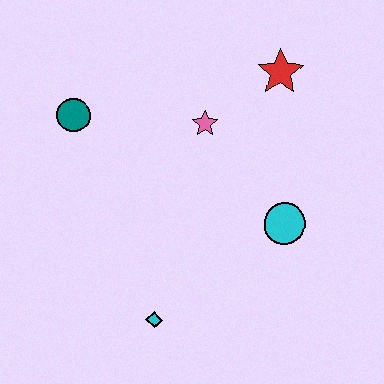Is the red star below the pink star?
No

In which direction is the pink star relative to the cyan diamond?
The pink star is above the cyan diamond.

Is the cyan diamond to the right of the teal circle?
Yes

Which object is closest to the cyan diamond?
The cyan circle is closest to the cyan diamond.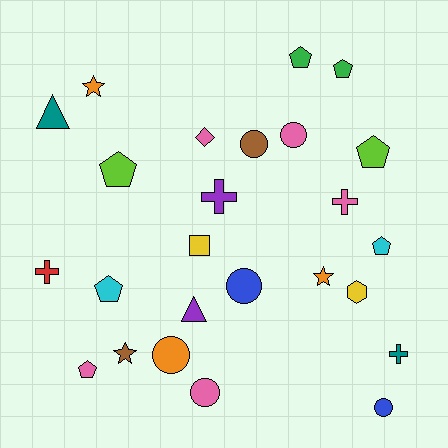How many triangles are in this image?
There are 2 triangles.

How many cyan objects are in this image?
There are 2 cyan objects.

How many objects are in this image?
There are 25 objects.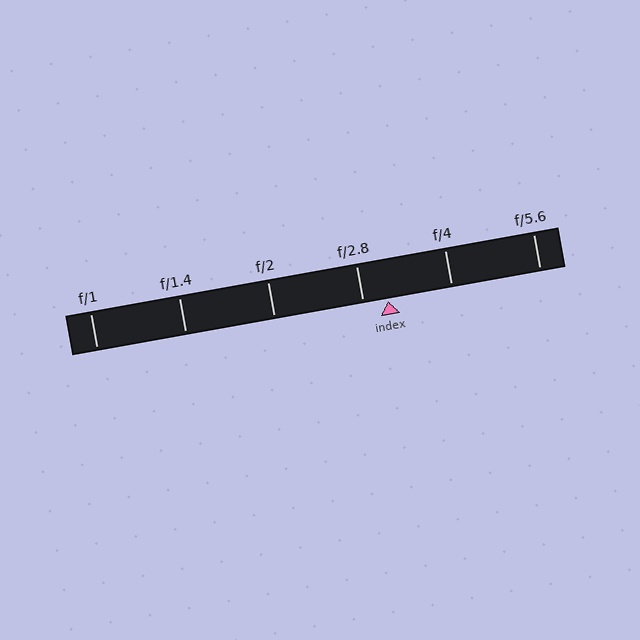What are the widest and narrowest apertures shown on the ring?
The widest aperture shown is f/1 and the narrowest is f/5.6.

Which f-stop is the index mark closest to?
The index mark is closest to f/2.8.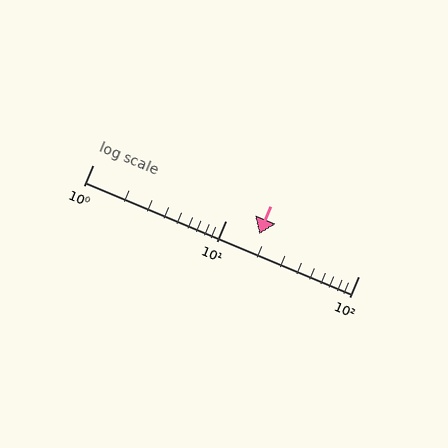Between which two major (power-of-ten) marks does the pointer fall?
The pointer is between 10 and 100.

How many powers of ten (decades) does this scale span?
The scale spans 2 decades, from 1 to 100.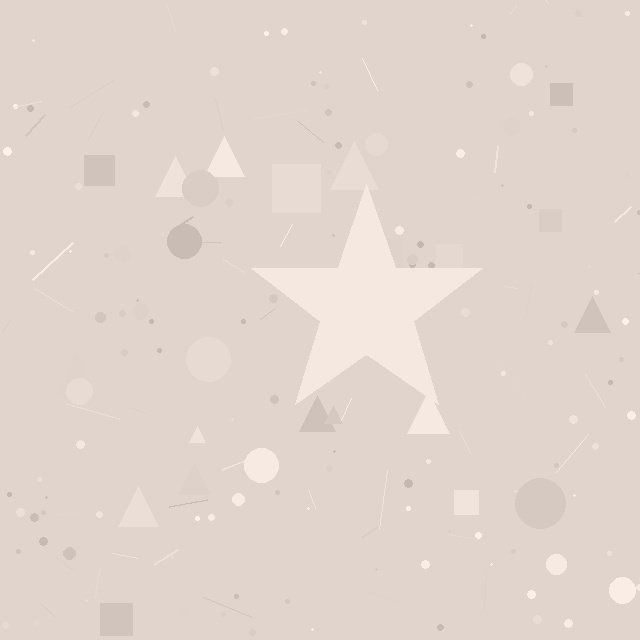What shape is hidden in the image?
A star is hidden in the image.